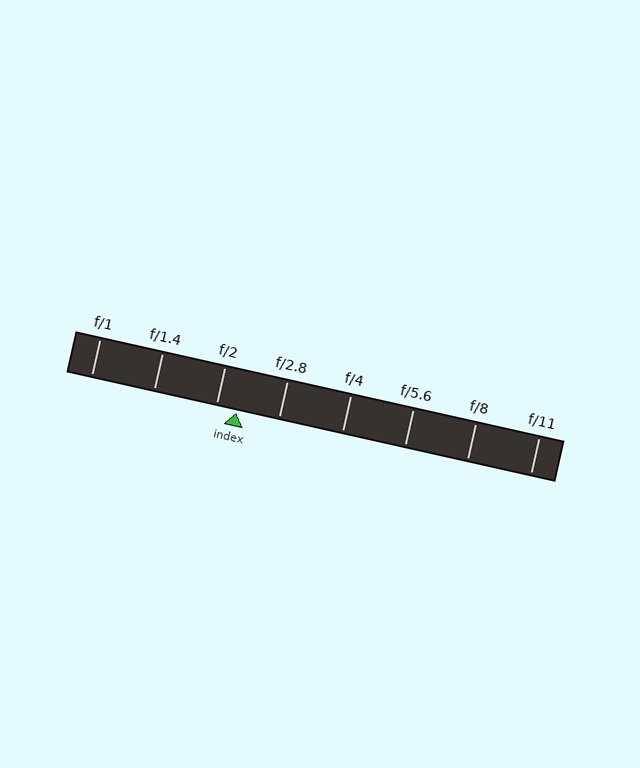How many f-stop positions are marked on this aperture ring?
There are 8 f-stop positions marked.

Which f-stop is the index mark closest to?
The index mark is closest to f/2.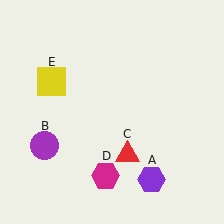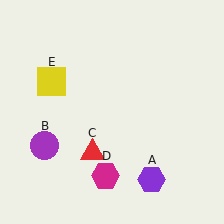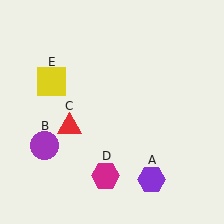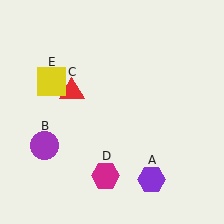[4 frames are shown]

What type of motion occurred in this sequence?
The red triangle (object C) rotated clockwise around the center of the scene.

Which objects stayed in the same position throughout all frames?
Purple hexagon (object A) and purple circle (object B) and magenta hexagon (object D) and yellow square (object E) remained stationary.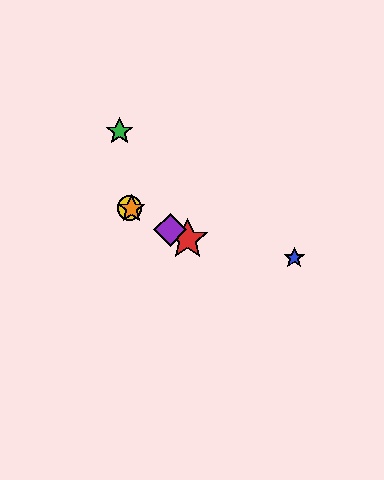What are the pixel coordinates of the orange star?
The orange star is at (131, 209).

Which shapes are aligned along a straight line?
The red star, the yellow circle, the purple diamond, the orange star are aligned along a straight line.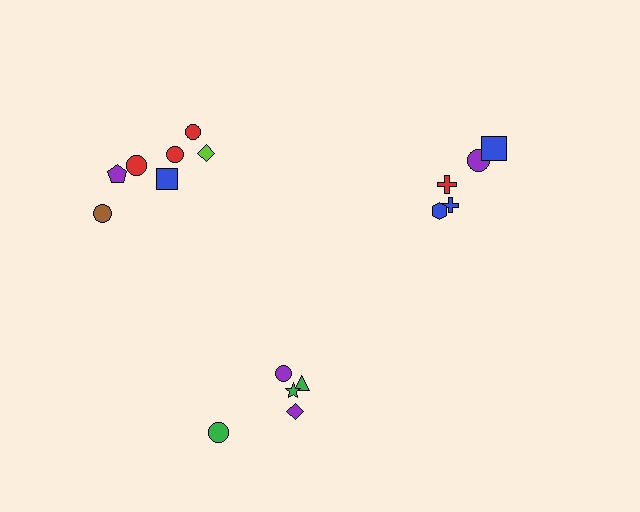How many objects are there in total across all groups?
There are 17 objects.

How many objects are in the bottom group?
There are 5 objects.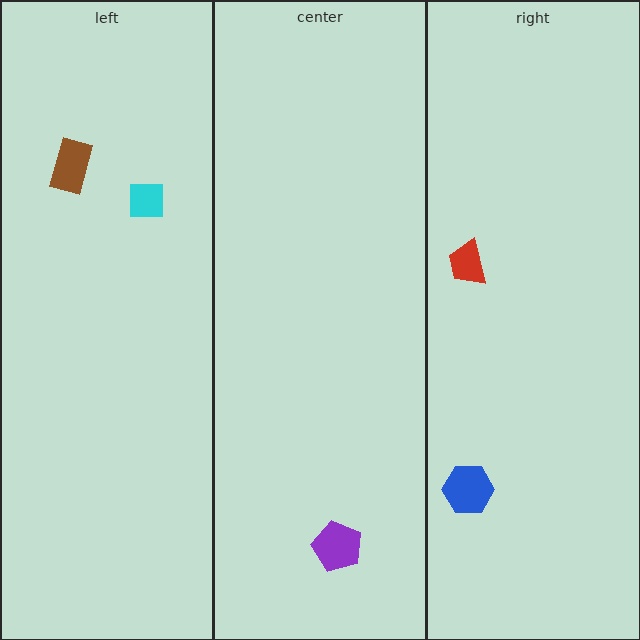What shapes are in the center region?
The purple pentagon.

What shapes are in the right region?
The blue hexagon, the red trapezoid.